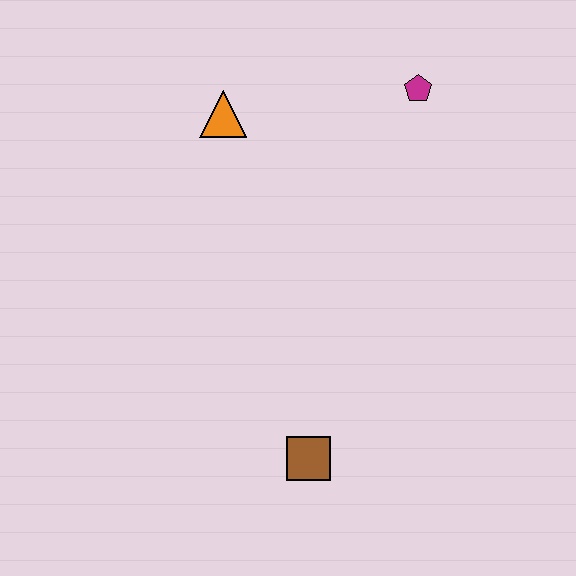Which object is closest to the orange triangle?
The magenta pentagon is closest to the orange triangle.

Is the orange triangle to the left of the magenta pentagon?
Yes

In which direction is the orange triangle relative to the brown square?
The orange triangle is above the brown square.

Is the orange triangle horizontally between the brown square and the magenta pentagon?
No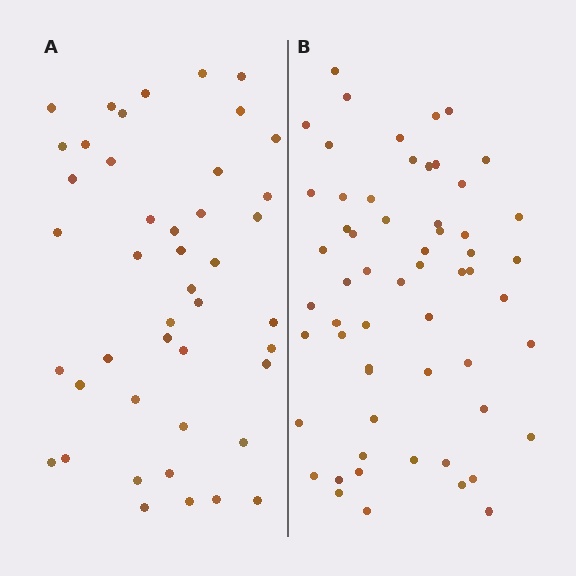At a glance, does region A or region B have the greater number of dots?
Region B (the right region) has more dots.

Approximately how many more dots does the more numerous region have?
Region B has approximately 15 more dots than region A.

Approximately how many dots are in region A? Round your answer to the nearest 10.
About 40 dots. (The exact count is 44, which rounds to 40.)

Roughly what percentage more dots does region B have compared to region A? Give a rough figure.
About 35% more.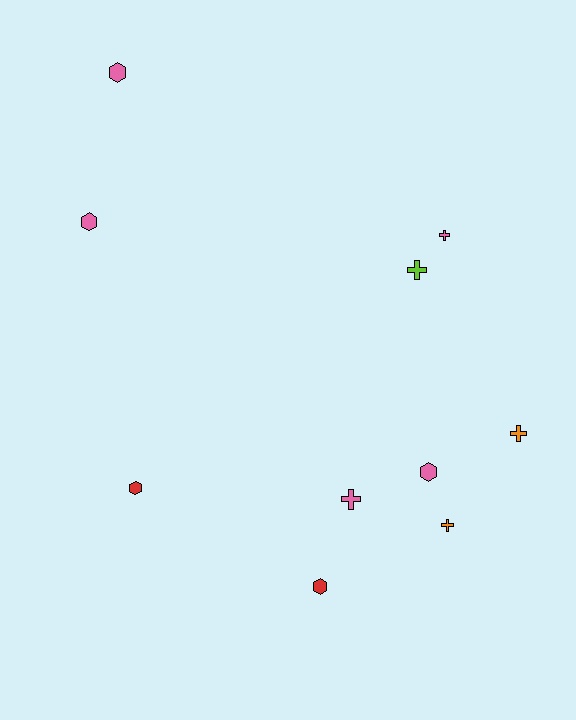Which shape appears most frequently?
Hexagon, with 5 objects.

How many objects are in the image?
There are 10 objects.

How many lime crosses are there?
There is 1 lime cross.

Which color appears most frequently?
Pink, with 5 objects.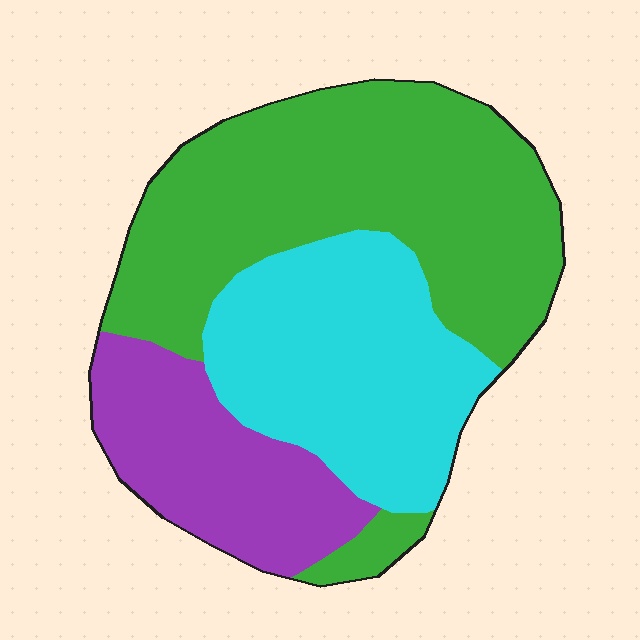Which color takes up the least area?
Purple, at roughly 20%.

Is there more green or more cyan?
Green.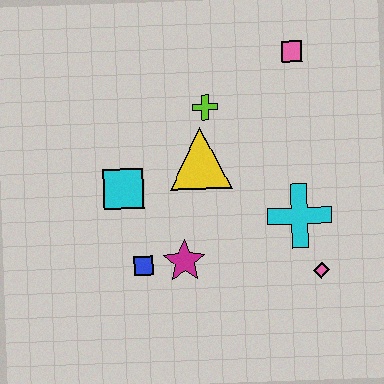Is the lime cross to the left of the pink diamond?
Yes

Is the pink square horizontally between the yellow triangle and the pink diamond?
Yes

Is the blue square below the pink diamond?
No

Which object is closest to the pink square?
The lime cross is closest to the pink square.